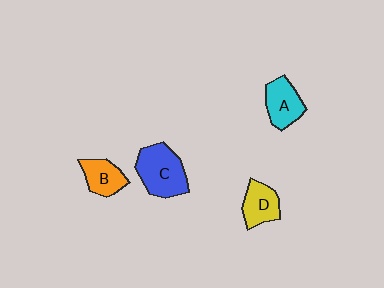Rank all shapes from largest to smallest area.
From largest to smallest: C (blue), A (cyan), D (yellow), B (orange).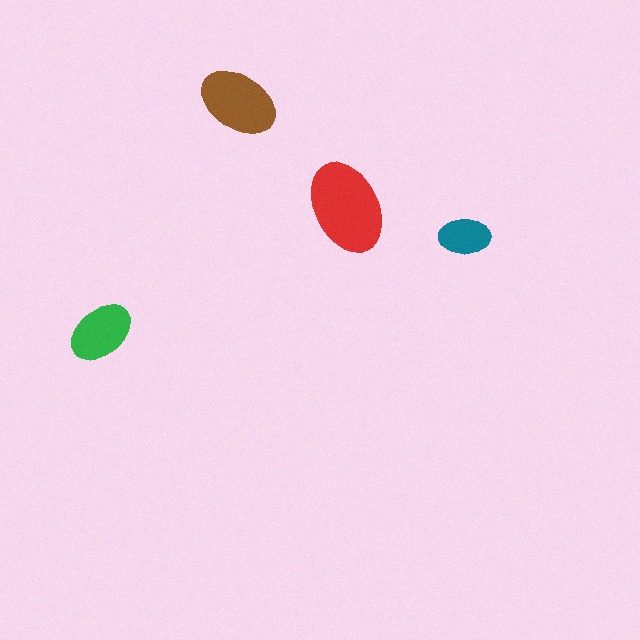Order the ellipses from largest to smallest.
the red one, the brown one, the green one, the teal one.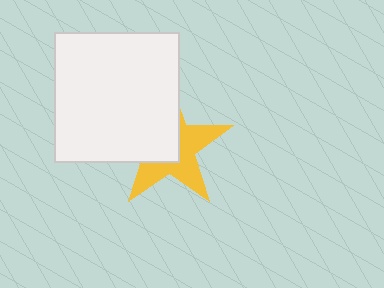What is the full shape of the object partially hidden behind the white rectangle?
The partially hidden object is a yellow star.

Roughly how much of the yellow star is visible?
About half of it is visible (roughly 51%).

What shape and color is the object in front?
The object in front is a white rectangle.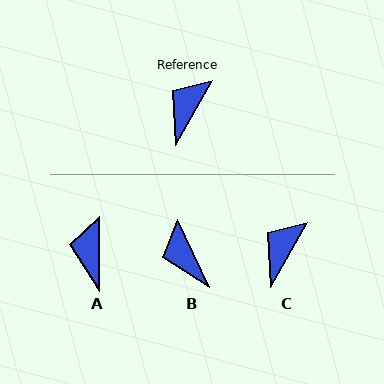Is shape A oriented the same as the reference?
No, it is off by about 30 degrees.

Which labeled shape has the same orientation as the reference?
C.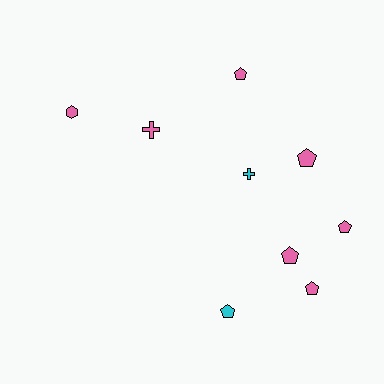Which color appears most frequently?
Pink, with 7 objects.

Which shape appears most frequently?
Pentagon, with 6 objects.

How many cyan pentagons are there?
There is 1 cyan pentagon.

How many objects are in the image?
There are 9 objects.